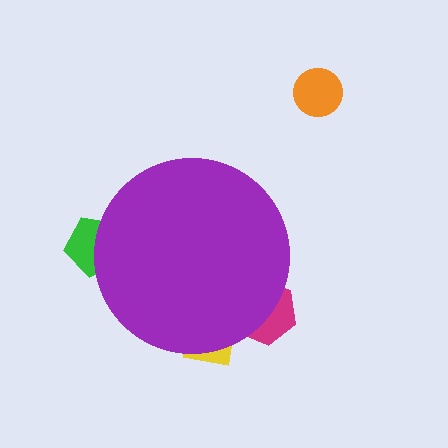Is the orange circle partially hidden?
No, the orange circle is fully visible.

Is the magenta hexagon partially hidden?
Yes, the magenta hexagon is partially hidden behind the purple circle.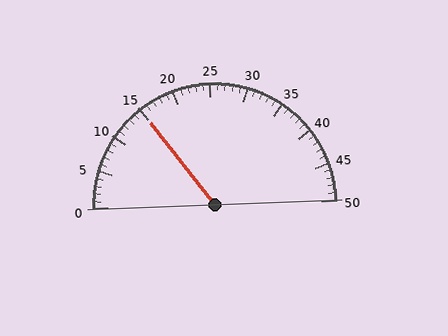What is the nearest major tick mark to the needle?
The nearest major tick mark is 15.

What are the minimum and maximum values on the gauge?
The gauge ranges from 0 to 50.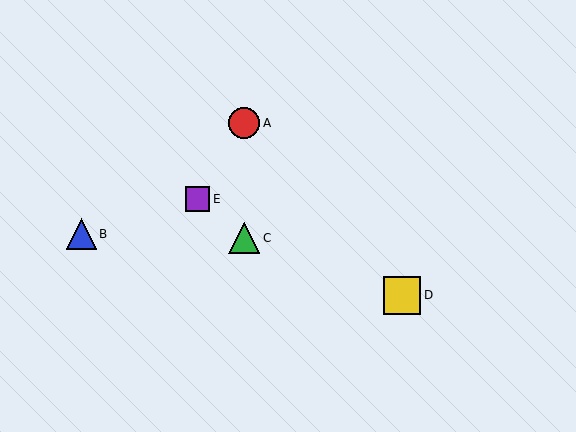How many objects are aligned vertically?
2 objects (A, C) are aligned vertically.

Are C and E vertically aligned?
No, C is at x≈244 and E is at x≈197.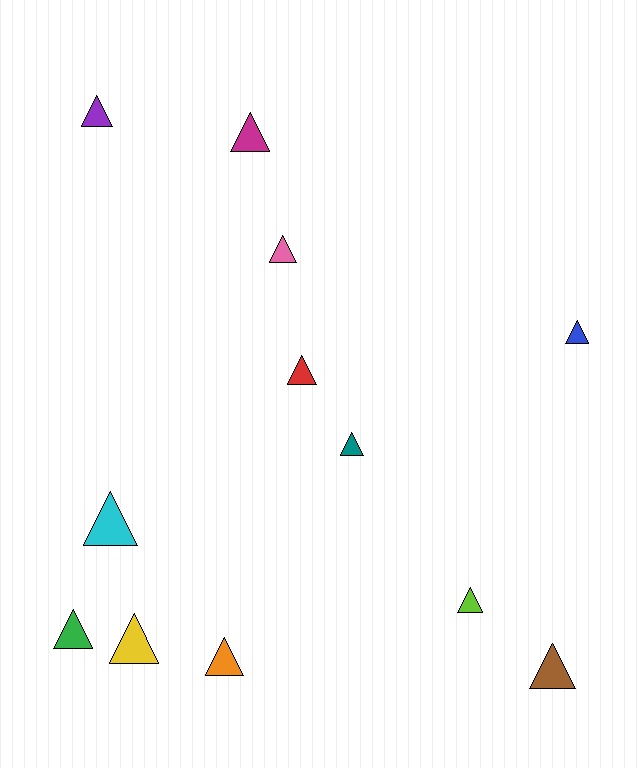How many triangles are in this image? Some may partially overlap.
There are 12 triangles.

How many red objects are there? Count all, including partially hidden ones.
There is 1 red object.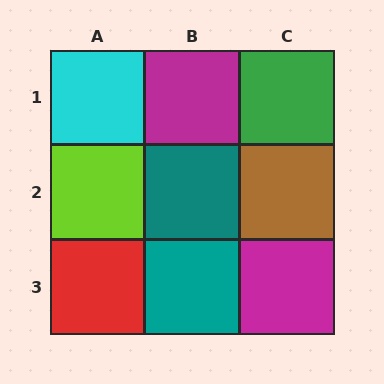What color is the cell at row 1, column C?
Green.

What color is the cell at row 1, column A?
Cyan.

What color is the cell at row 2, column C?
Brown.